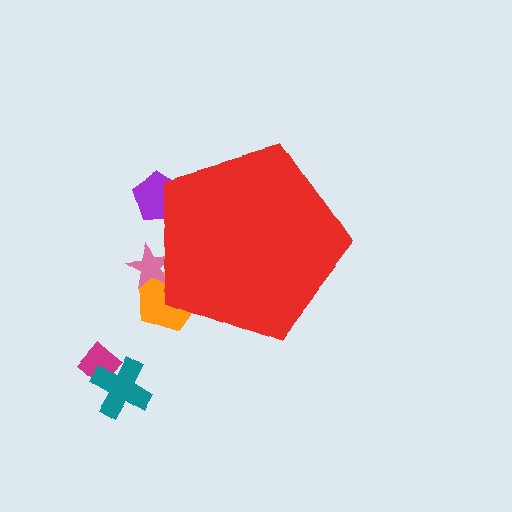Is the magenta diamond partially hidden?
No, the magenta diamond is fully visible.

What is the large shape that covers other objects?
A red pentagon.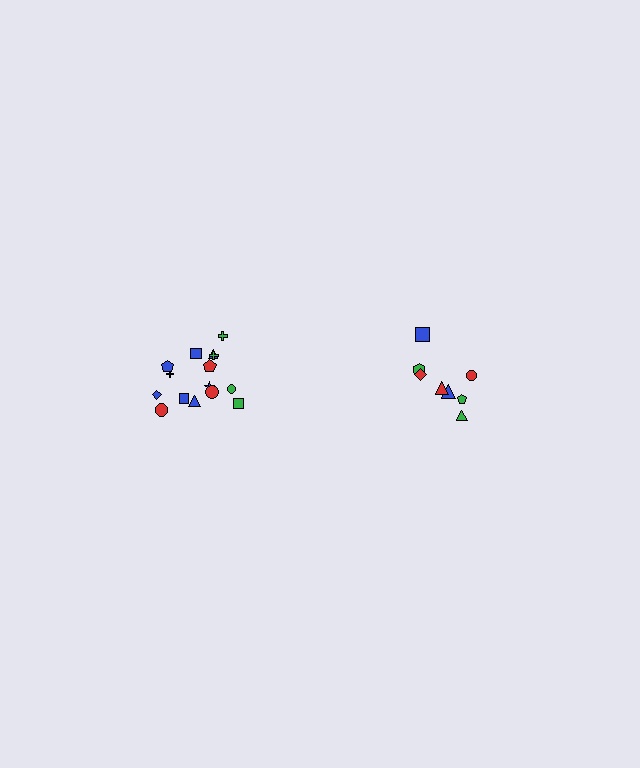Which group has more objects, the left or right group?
The left group.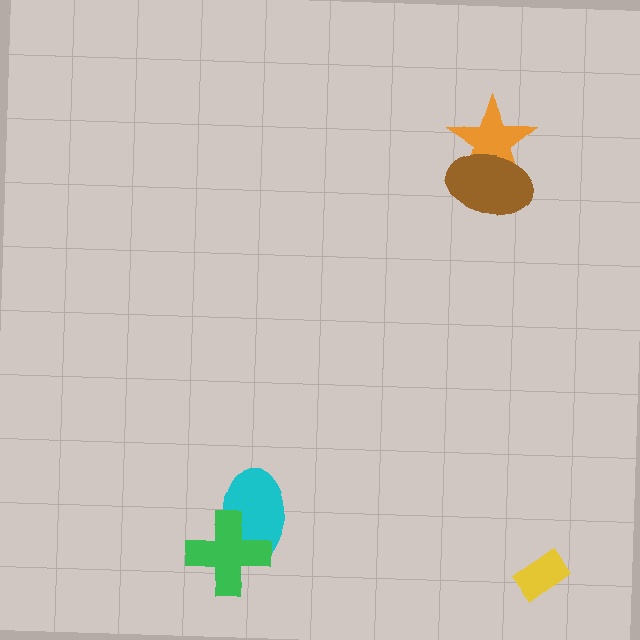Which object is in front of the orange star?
The brown ellipse is in front of the orange star.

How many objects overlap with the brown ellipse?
1 object overlaps with the brown ellipse.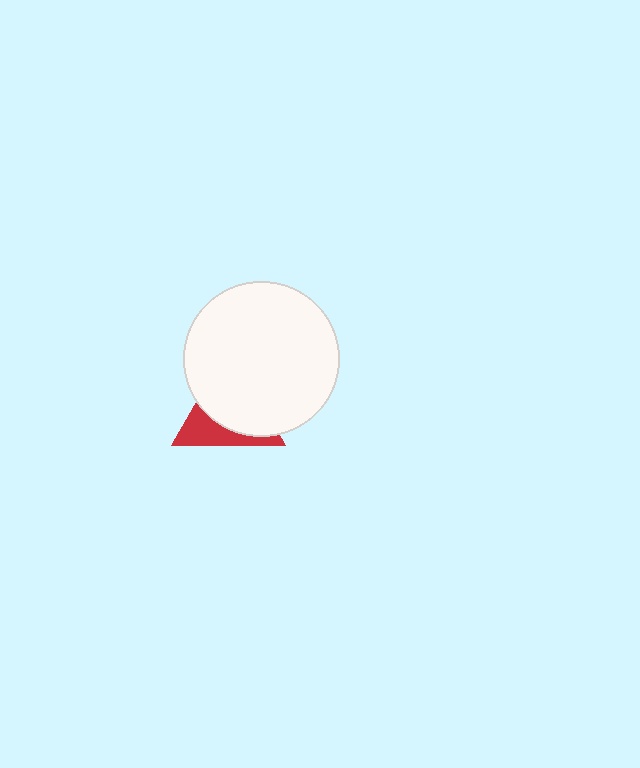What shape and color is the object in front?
The object in front is a white circle.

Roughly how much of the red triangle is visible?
A small part of it is visible (roughly 35%).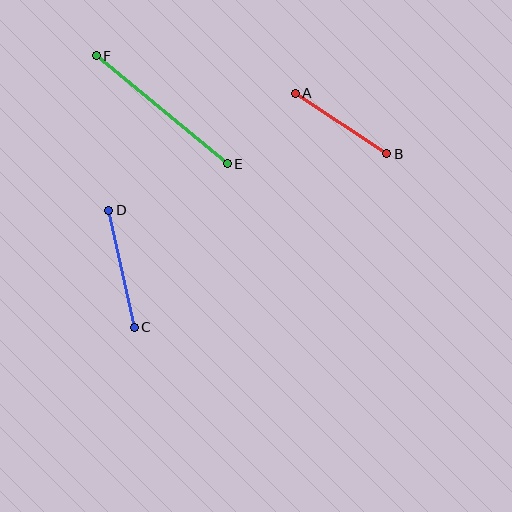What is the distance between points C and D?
The distance is approximately 120 pixels.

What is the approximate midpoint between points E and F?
The midpoint is at approximately (162, 110) pixels.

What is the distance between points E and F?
The distance is approximately 170 pixels.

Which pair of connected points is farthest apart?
Points E and F are farthest apart.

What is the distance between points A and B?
The distance is approximately 109 pixels.